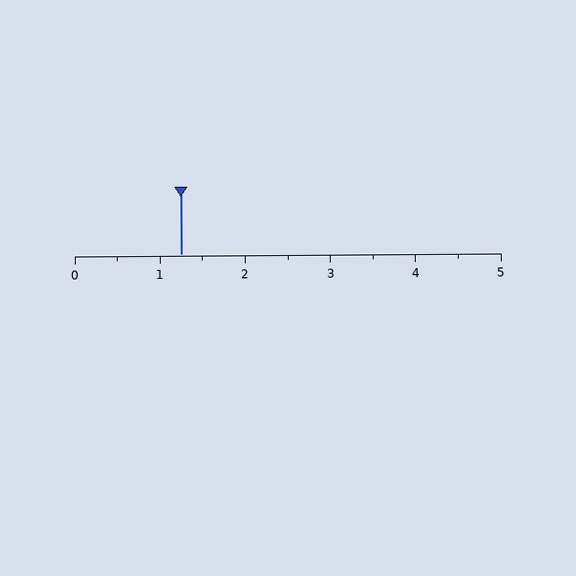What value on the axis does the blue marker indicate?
The marker indicates approximately 1.2.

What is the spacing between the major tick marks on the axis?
The major ticks are spaced 1 apart.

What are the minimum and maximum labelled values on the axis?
The axis runs from 0 to 5.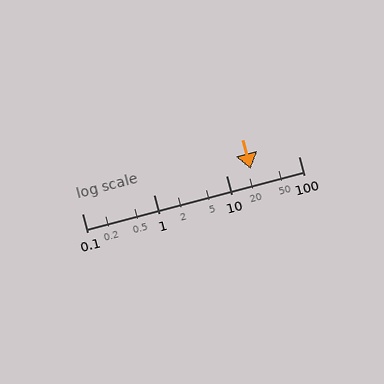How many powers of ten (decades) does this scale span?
The scale spans 3 decades, from 0.1 to 100.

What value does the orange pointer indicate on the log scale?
The pointer indicates approximately 22.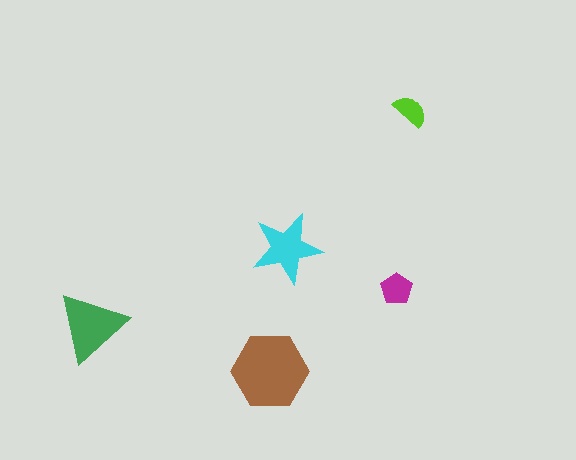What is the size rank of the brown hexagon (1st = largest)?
1st.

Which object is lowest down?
The brown hexagon is bottommost.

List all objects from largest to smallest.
The brown hexagon, the green triangle, the cyan star, the magenta pentagon, the lime semicircle.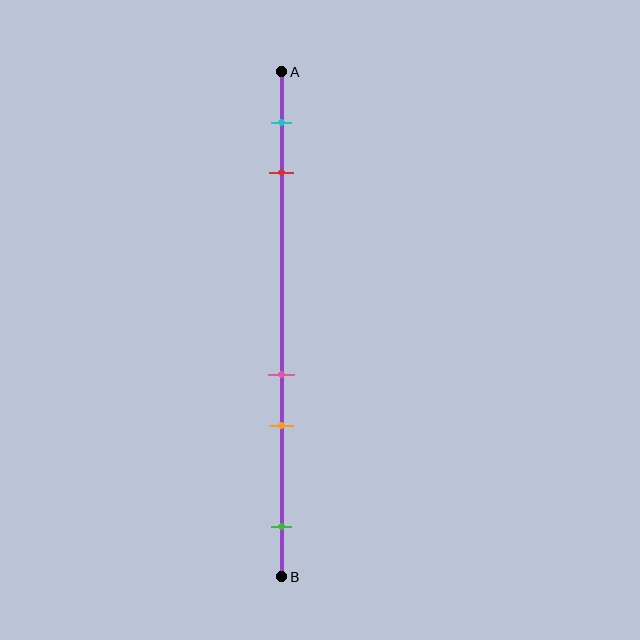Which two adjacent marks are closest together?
The pink and orange marks are the closest adjacent pair.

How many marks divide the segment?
There are 5 marks dividing the segment.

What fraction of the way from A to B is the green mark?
The green mark is approximately 90% (0.9) of the way from A to B.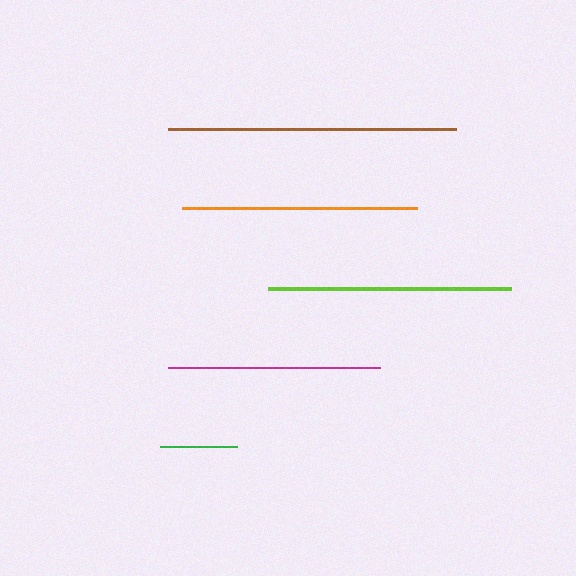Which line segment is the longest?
The brown line is the longest at approximately 288 pixels.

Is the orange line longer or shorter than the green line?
The orange line is longer than the green line.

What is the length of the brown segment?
The brown segment is approximately 288 pixels long.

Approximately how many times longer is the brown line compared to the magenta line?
The brown line is approximately 1.4 times the length of the magenta line.